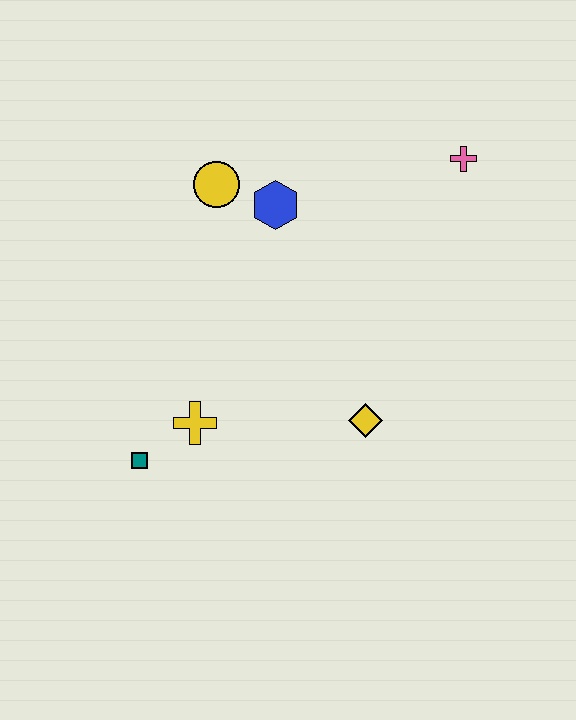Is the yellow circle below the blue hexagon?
No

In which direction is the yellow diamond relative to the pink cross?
The yellow diamond is below the pink cross.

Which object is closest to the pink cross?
The blue hexagon is closest to the pink cross.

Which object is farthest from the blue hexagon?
The teal square is farthest from the blue hexagon.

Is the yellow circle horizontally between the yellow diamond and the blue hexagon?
No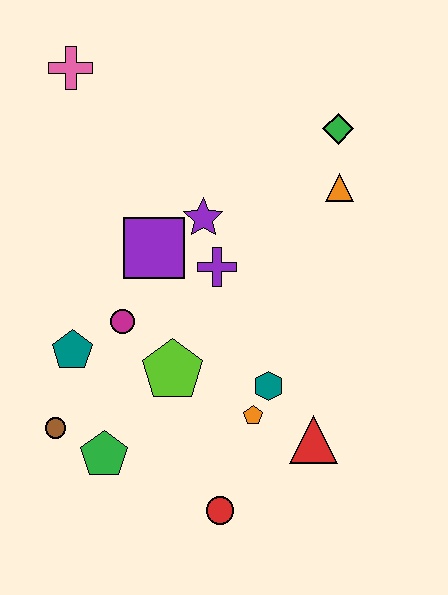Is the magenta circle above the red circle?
Yes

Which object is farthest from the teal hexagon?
The pink cross is farthest from the teal hexagon.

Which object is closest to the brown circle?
The green pentagon is closest to the brown circle.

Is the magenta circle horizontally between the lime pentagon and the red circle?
No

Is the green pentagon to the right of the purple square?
No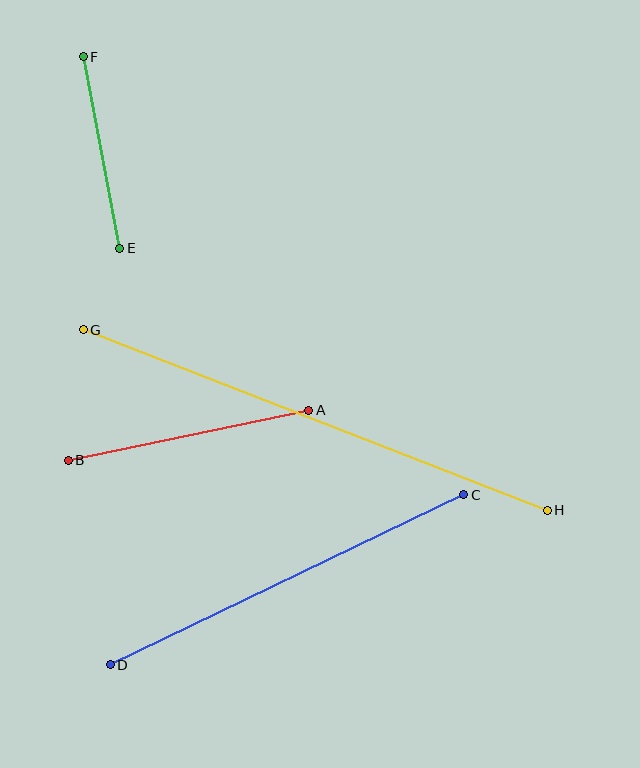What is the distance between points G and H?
The distance is approximately 498 pixels.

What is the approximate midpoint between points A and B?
The midpoint is at approximately (189, 435) pixels.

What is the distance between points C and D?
The distance is approximately 392 pixels.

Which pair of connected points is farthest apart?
Points G and H are farthest apart.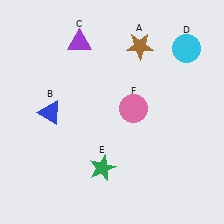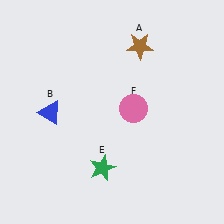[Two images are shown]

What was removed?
The cyan circle (D), the purple triangle (C) were removed in Image 2.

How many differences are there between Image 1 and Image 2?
There are 2 differences between the two images.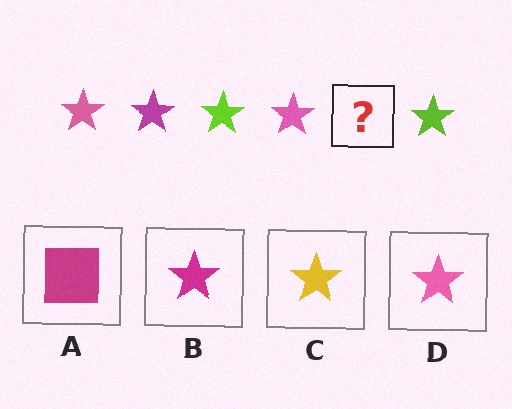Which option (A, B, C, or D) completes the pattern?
B.